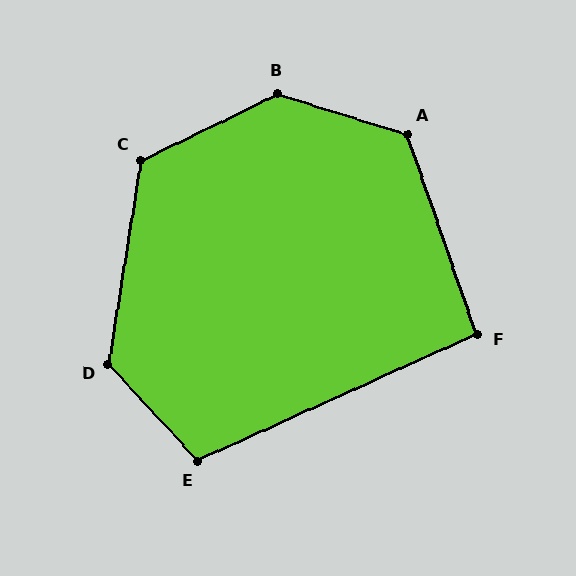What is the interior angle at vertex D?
Approximately 128 degrees (obtuse).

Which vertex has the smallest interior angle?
F, at approximately 95 degrees.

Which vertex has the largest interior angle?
B, at approximately 136 degrees.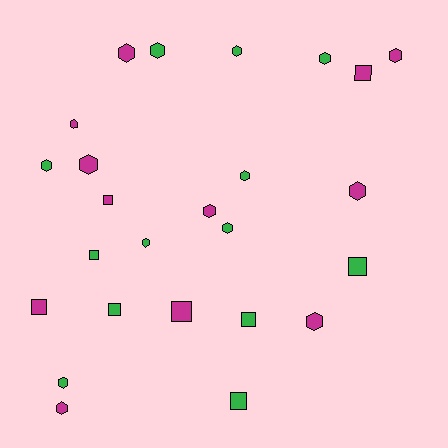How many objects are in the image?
There are 25 objects.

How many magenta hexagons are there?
There are 8 magenta hexagons.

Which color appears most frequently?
Green, with 13 objects.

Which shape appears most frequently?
Hexagon, with 16 objects.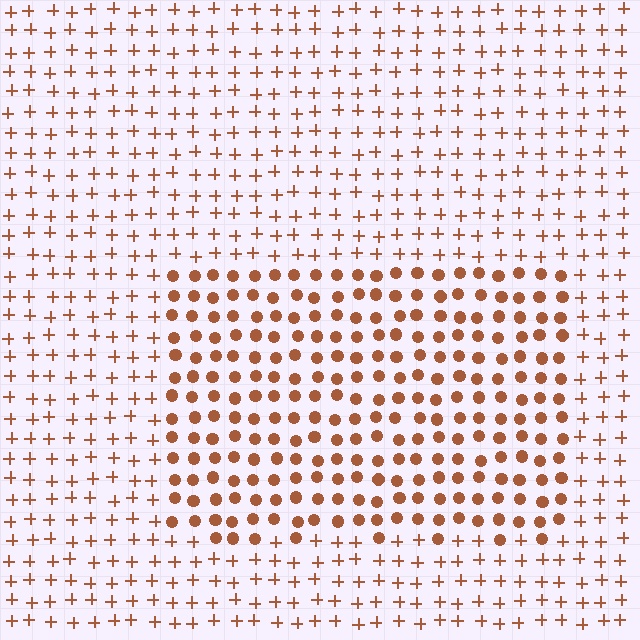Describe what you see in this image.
The image is filled with small brown elements arranged in a uniform grid. A rectangle-shaped region contains circles, while the surrounding area contains plus signs. The boundary is defined purely by the change in element shape.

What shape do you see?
I see a rectangle.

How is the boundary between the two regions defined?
The boundary is defined by a change in element shape: circles inside vs. plus signs outside. All elements share the same color and spacing.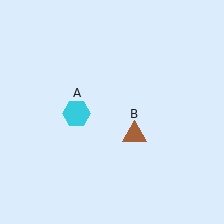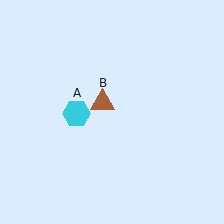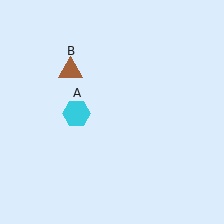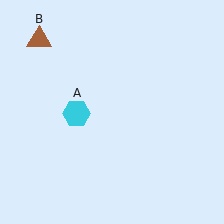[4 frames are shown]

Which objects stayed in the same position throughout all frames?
Cyan hexagon (object A) remained stationary.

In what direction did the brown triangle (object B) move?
The brown triangle (object B) moved up and to the left.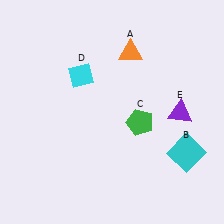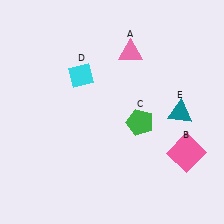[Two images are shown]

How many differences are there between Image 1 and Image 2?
There are 3 differences between the two images.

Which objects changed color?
A changed from orange to pink. B changed from cyan to pink. E changed from purple to teal.